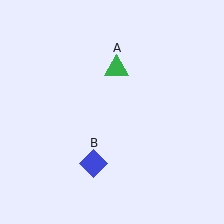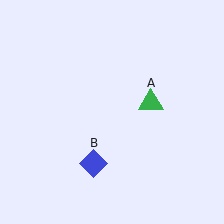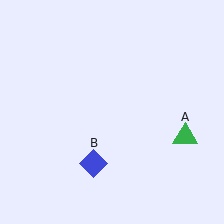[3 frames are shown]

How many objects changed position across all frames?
1 object changed position: green triangle (object A).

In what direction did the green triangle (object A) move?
The green triangle (object A) moved down and to the right.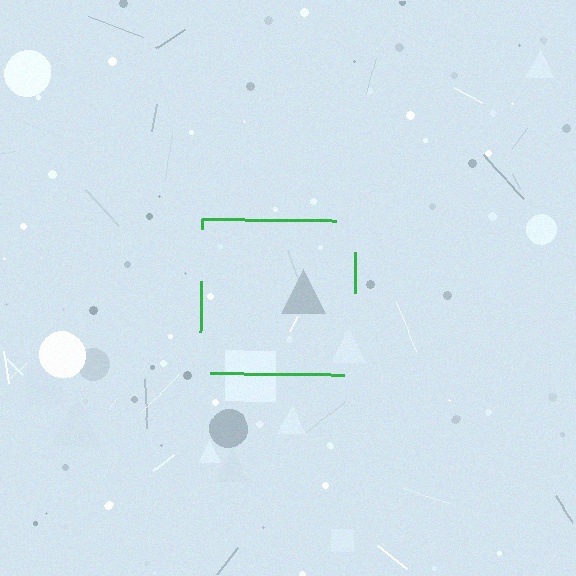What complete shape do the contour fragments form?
The contour fragments form a square.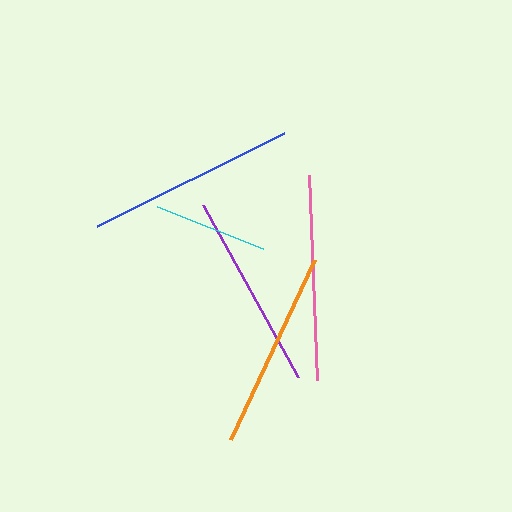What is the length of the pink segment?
The pink segment is approximately 205 pixels long.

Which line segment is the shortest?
The cyan line is the shortest at approximately 113 pixels.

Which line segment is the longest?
The blue line is the longest at approximately 208 pixels.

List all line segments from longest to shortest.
From longest to shortest: blue, pink, orange, purple, cyan.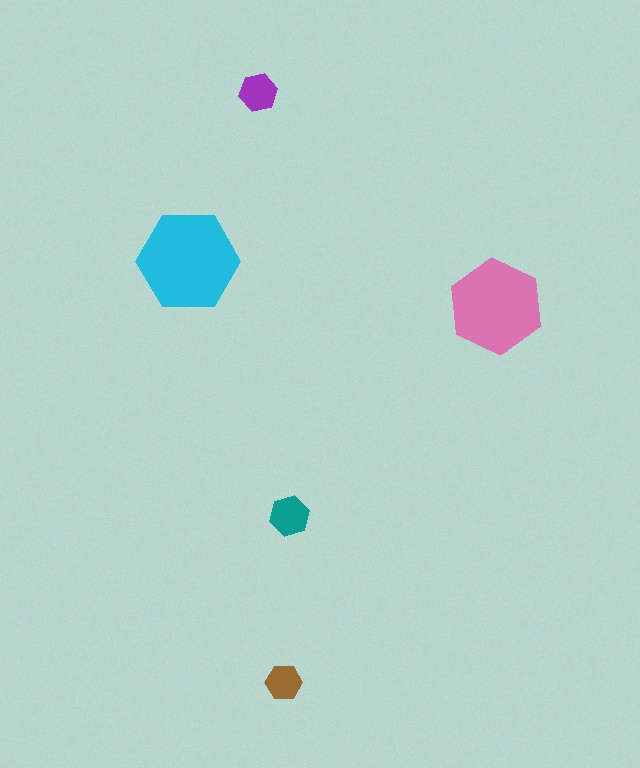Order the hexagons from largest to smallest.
the cyan one, the pink one, the teal one, the purple one, the brown one.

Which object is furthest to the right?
The pink hexagon is rightmost.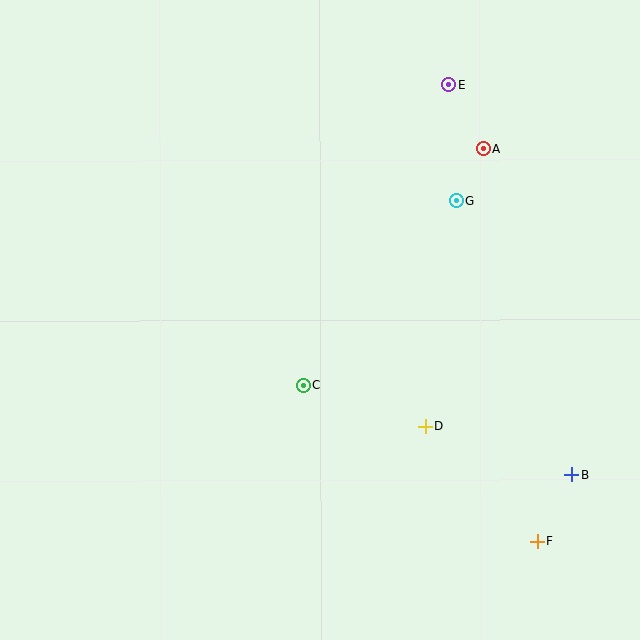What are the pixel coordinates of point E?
Point E is at (449, 85).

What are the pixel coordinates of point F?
Point F is at (537, 542).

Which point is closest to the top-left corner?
Point E is closest to the top-left corner.